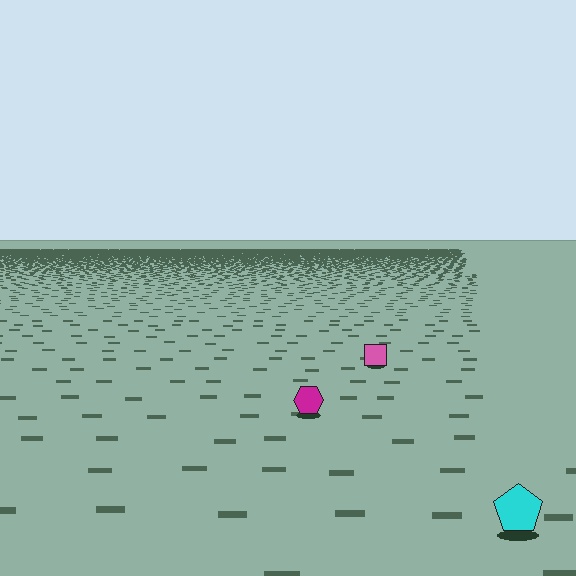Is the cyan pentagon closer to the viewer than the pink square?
Yes. The cyan pentagon is closer — you can tell from the texture gradient: the ground texture is coarser near it.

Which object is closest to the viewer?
The cyan pentagon is closest. The texture marks near it are larger and more spread out.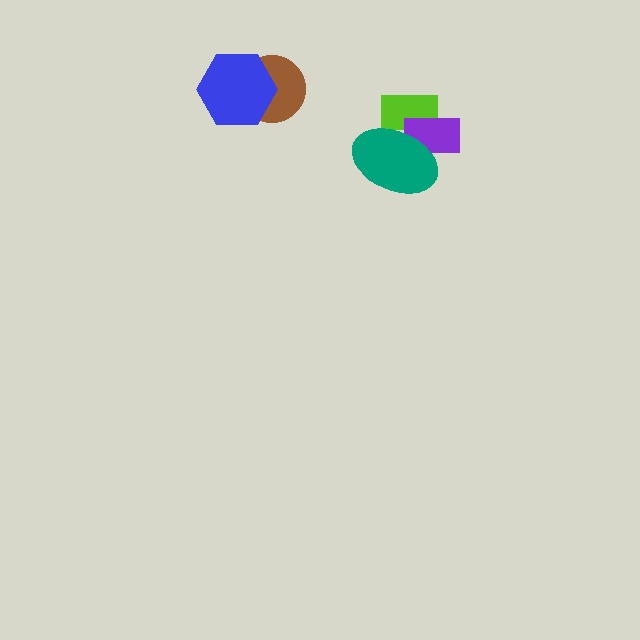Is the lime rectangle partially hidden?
Yes, it is partially covered by another shape.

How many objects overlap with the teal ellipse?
2 objects overlap with the teal ellipse.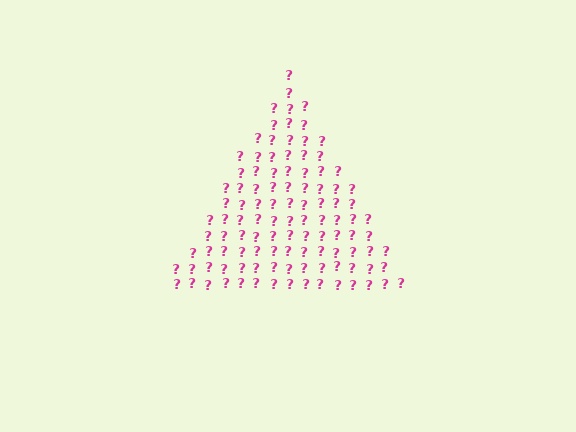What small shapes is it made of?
It is made of small question marks.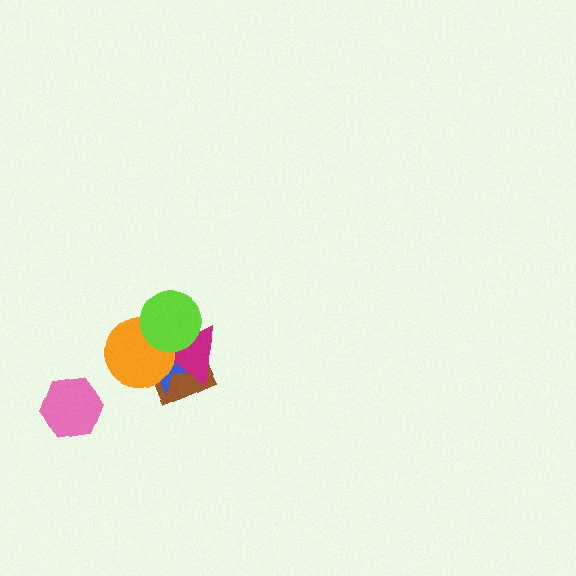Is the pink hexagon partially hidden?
No, no other shape covers it.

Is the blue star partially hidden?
Yes, it is partially covered by another shape.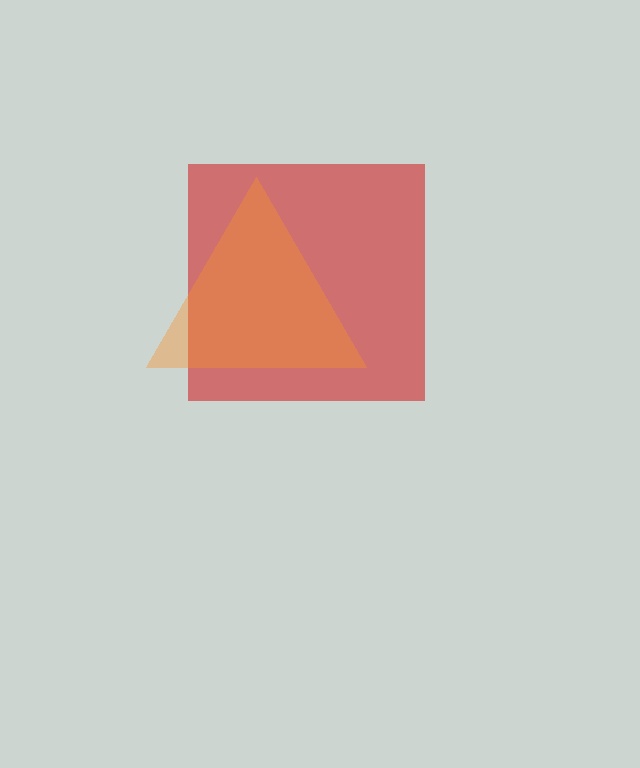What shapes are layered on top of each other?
The layered shapes are: a red square, an orange triangle.